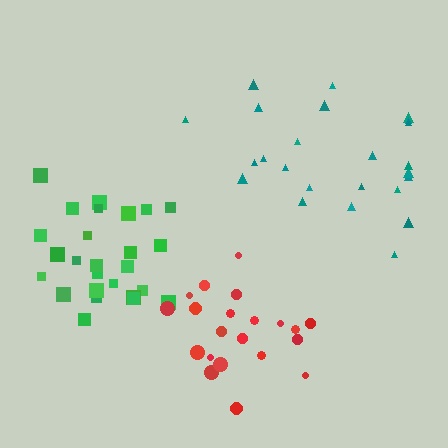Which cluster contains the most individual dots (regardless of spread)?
Green (26).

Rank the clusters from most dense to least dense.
green, red, teal.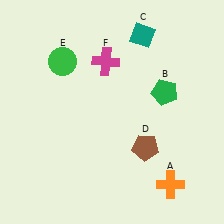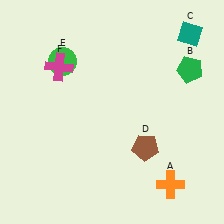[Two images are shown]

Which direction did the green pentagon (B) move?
The green pentagon (B) moved right.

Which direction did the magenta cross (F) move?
The magenta cross (F) moved left.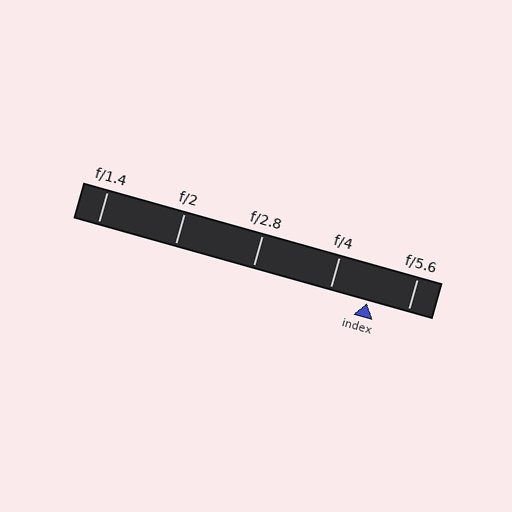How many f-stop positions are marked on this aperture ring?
There are 5 f-stop positions marked.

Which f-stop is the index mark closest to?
The index mark is closest to f/4.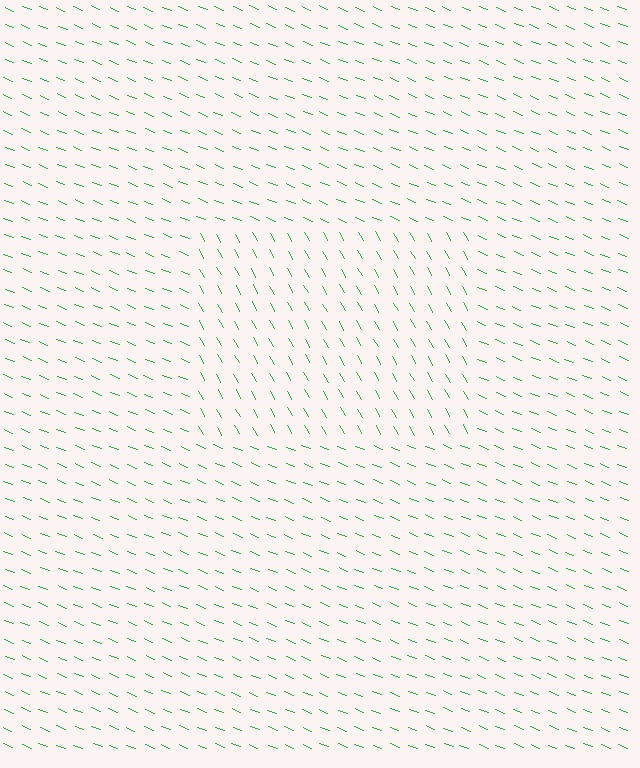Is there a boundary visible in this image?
Yes, there is a texture boundary formed by a change in line orientation.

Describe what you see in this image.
The image is filled with small green line segments. A rectangle region in the image has lines oriented differently from the surrounding lines, creating a visible texture boundary.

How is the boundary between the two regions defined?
The boundary is defined purely by a change in line orientation (approximately 39 degrees difference). All lines are the same color and thickness.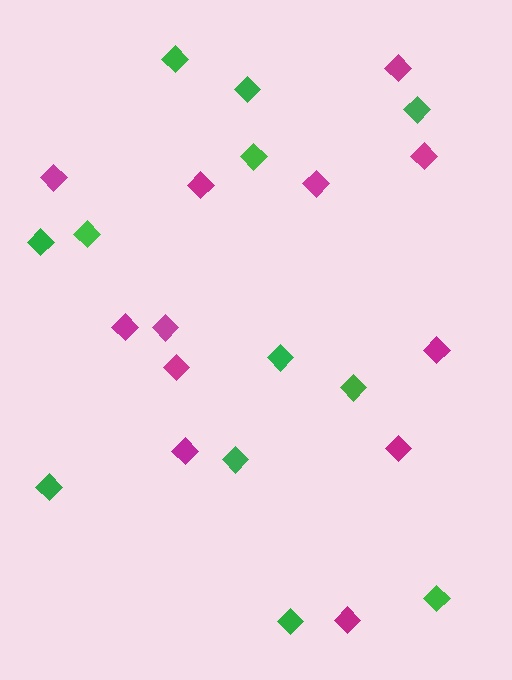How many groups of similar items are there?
There are 2 groups: one group of magenta diamonds (12) and one group of green diamonds (12).